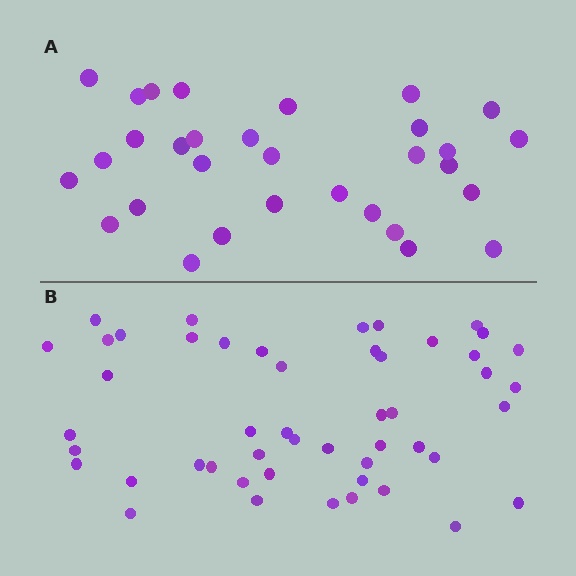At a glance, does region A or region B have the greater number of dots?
Region B (the bottom region) has more dots.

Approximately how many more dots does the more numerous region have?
Region B has approximately 20 more dots than region A.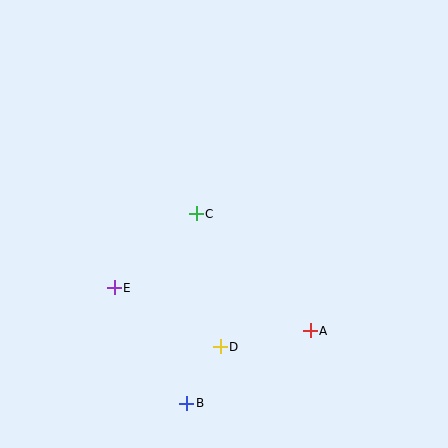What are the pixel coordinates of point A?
Point A is at (310, 331).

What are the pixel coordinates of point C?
Point C is at (196, 214).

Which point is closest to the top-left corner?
Point C is closest to the top-left corner.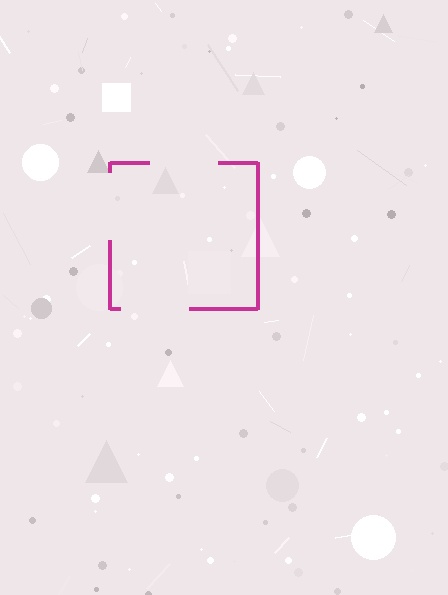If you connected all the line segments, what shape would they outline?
They would outline a square.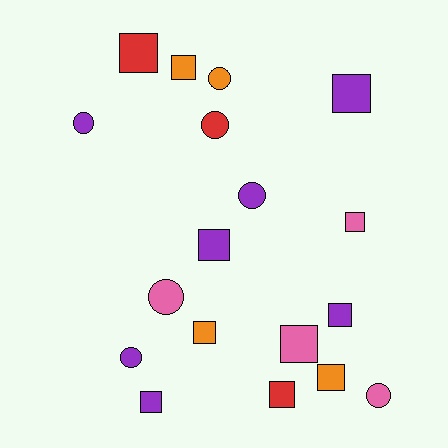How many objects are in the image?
There are 18 objects.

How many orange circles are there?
There is 1 orange circle.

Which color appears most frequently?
Purple, with 7 objects.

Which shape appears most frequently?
Square, with 11 objects.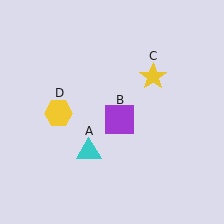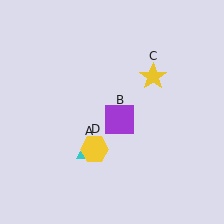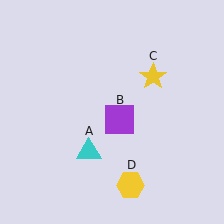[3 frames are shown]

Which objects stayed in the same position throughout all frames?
Cyan triangle (object A) and purple square (object B) and yellow star (object C) remained stationary.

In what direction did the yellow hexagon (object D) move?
The yellow hexagon (object D) moved down and to the right.